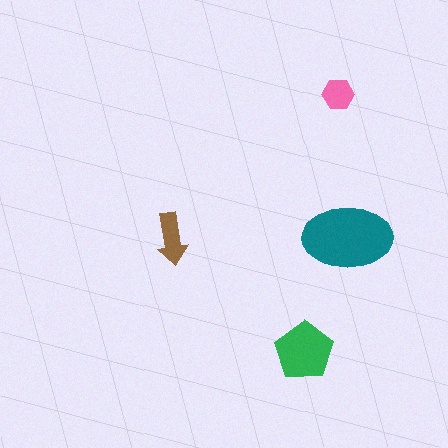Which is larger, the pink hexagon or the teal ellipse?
The teal ellipse.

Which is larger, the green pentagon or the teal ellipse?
The teal ellipse.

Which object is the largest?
The teal ellipse.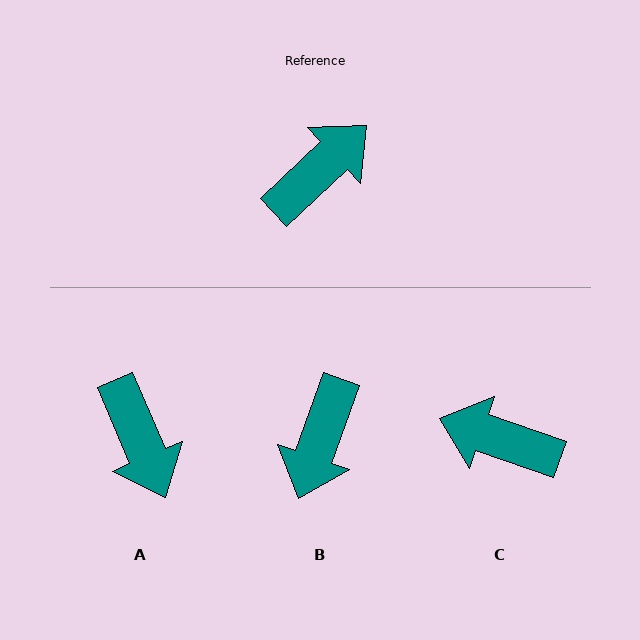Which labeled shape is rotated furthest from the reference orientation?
B, about 153 degrees away.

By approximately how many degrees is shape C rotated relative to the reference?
Approximately 118 degrees counter-clockwise.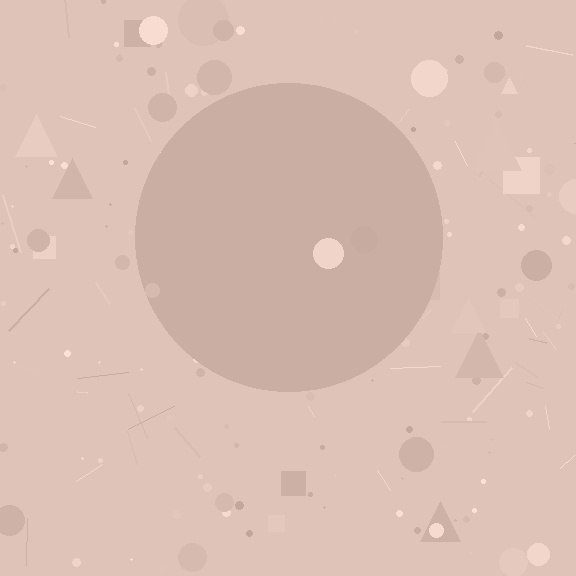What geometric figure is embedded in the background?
A circle is embedded in the background.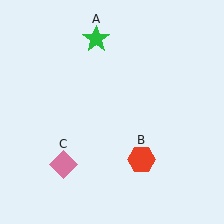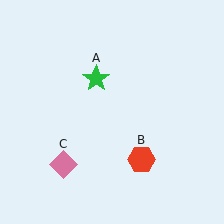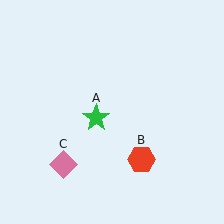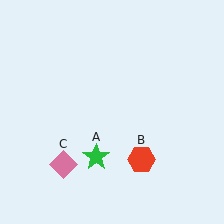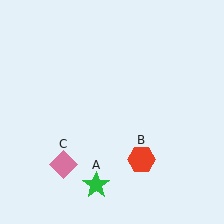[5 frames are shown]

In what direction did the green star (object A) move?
The green star (object A) moved down.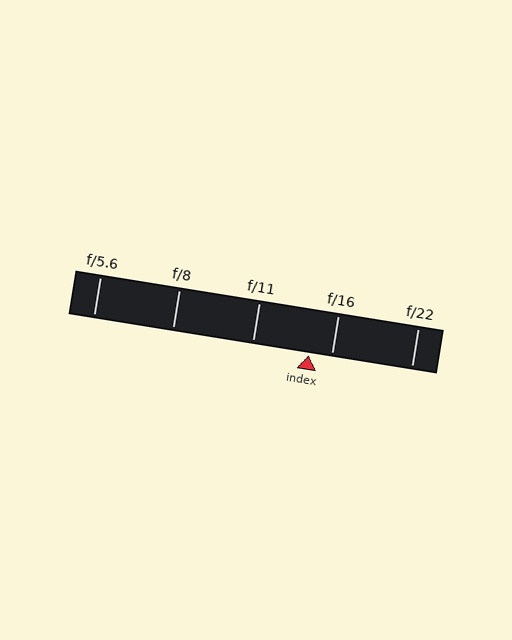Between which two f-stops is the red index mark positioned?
The index mark is between f/11 and f/16.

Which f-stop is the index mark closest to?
The index mark is closest to f/16.